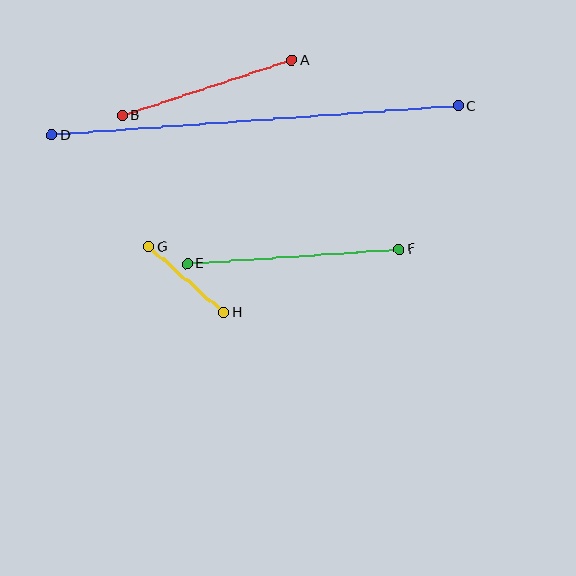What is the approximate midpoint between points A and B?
The midpoint is at approximately (207, 88) pixels.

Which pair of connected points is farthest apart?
Points C and D are farthest apart.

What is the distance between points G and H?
The distance is approximately 100 pixels.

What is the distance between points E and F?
The distance is approximately 213 pixels.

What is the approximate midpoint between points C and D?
The midpoint is at approximately (255, 121) pixels.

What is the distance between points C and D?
The distance is approximately 408 pixels.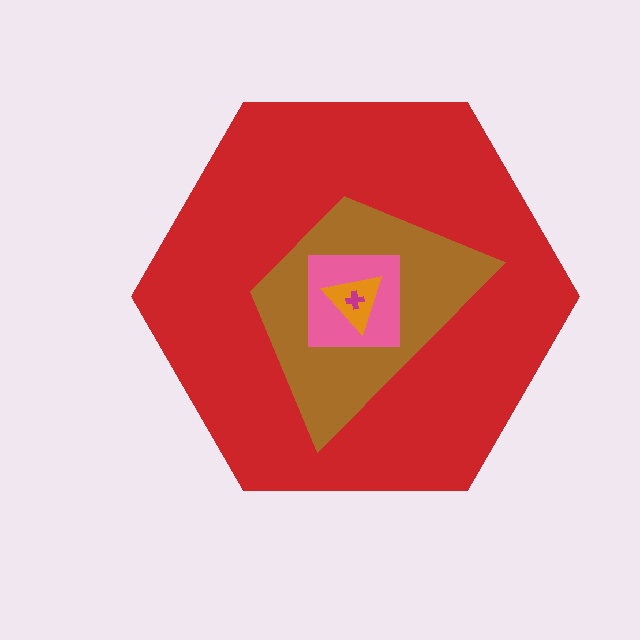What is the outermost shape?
The red hexagon.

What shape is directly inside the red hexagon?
The brown trapezoid.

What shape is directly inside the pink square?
The orange triangle.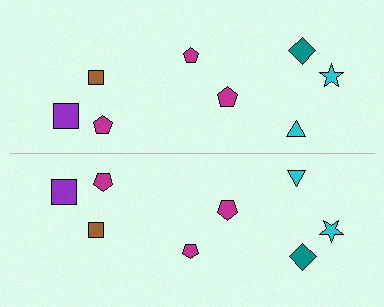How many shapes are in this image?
There are 16 shapes in this image.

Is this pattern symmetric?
Yes, this pattern has bilateral (reflection) symmetry.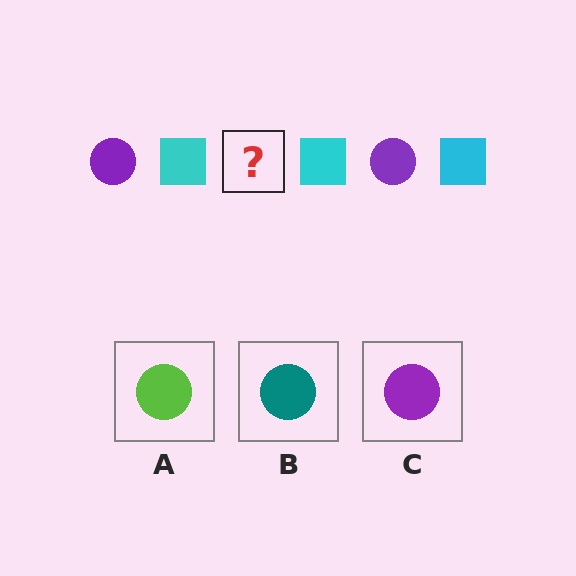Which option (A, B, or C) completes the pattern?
C.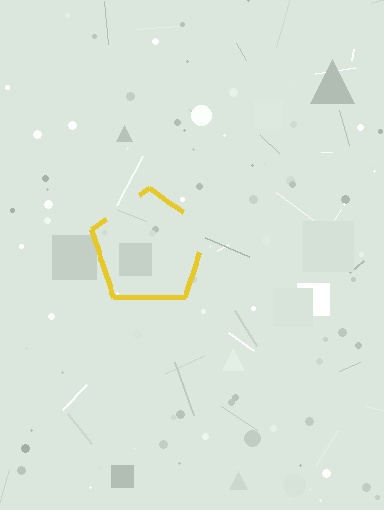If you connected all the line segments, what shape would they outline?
They would outline a pentagon.